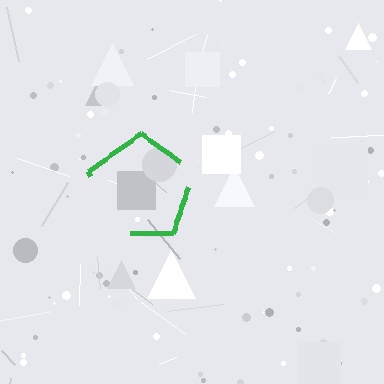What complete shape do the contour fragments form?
The contour fragments form a pentagon.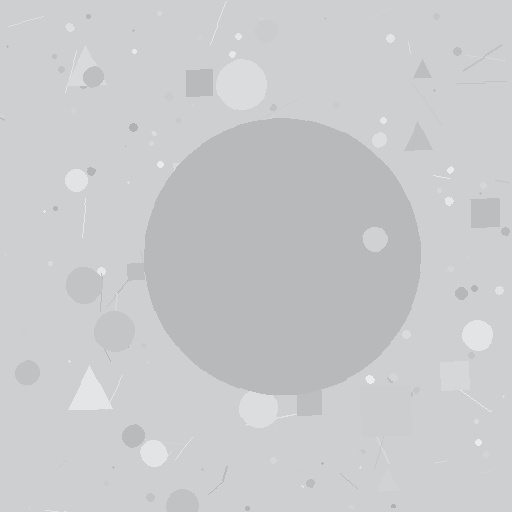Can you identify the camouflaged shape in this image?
The camouflaged shape is a circle.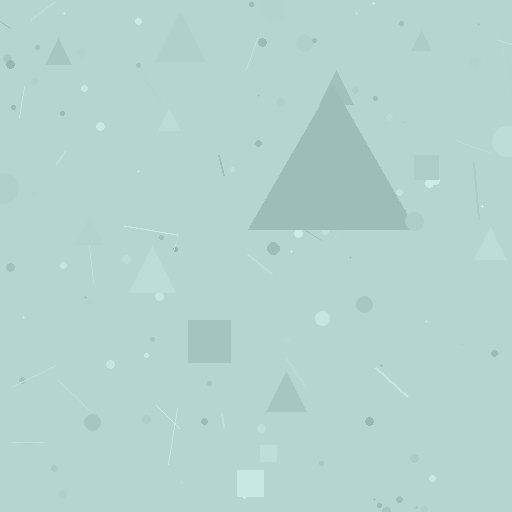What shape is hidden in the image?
A triangle is hidden in the image.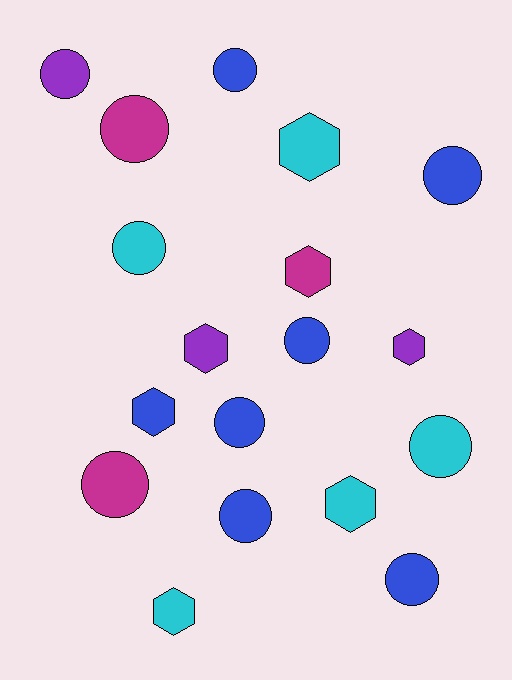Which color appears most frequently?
Blue, with 7 objects.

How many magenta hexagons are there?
There is 1 magenta hexagon.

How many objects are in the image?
There are 18 objects.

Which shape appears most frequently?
Circle, with 11 objects.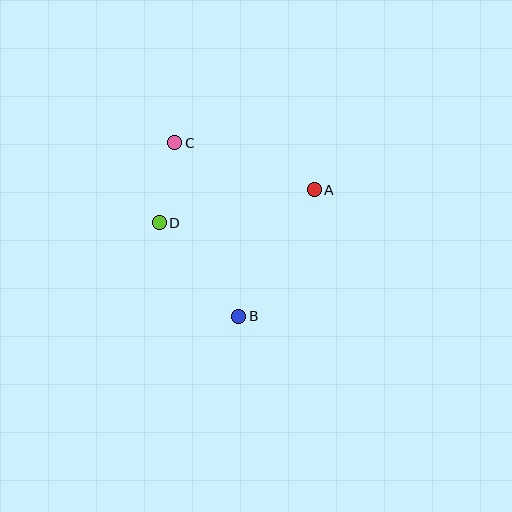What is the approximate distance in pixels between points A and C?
The distance between A and C is approximately 147 pixels.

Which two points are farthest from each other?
Points B and C are farthest from each other.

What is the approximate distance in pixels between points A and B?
The distance between A and B is approximately 147 pixels.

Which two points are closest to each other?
Points C and D are closest to each other.